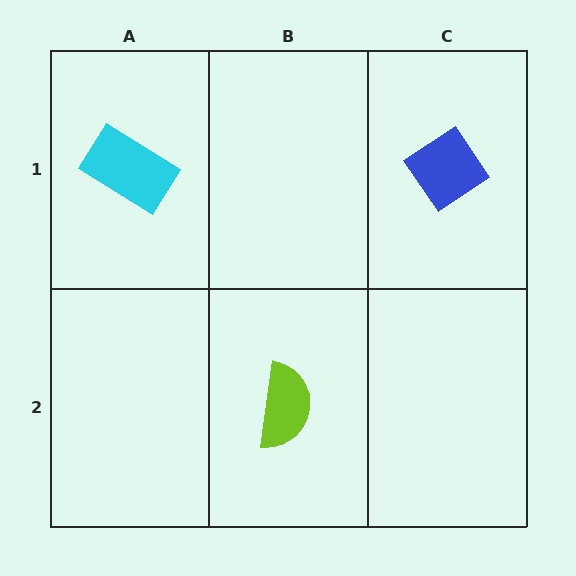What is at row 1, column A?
A cyan rectangle.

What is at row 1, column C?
A blue diamond.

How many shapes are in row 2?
1 shape.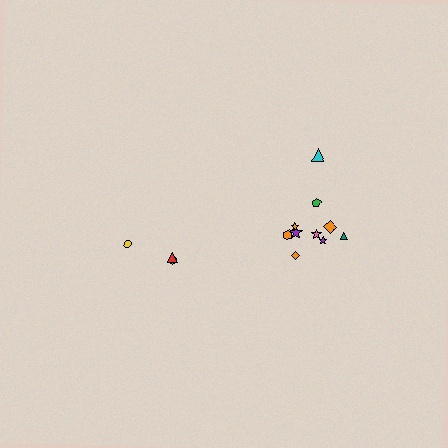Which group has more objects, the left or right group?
The right group.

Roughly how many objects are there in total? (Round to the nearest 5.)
Roughly 15 objects in total.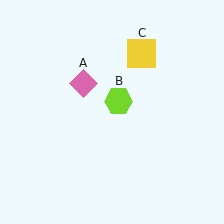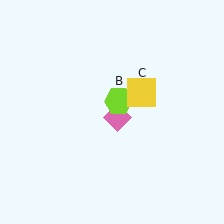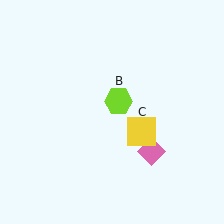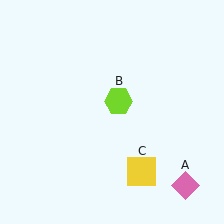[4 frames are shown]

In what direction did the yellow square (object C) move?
The yellow square (object C) moved down.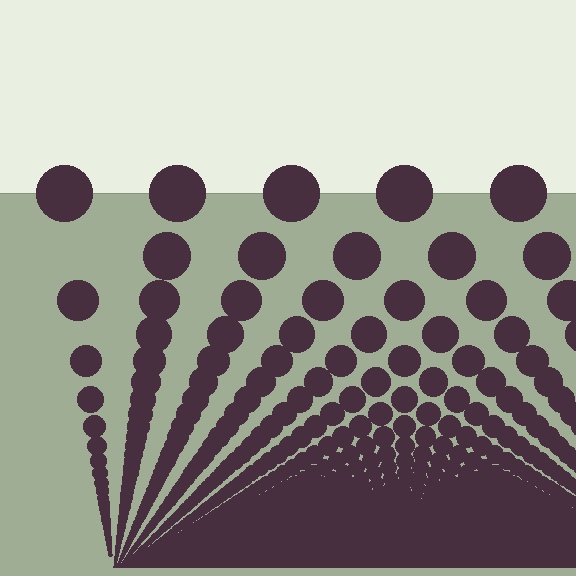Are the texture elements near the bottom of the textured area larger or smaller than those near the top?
Smaller. The gradient is inverted — elements near the bottom are smaller and denser.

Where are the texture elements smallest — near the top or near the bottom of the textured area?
Near the bottom.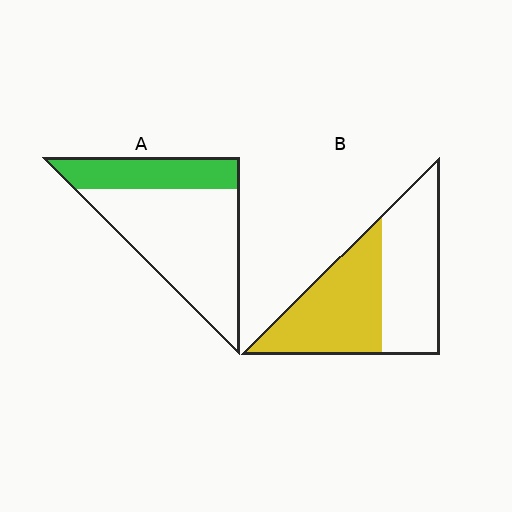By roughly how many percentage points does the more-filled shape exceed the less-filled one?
By roughly 20 percentage points (B over A).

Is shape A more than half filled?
No.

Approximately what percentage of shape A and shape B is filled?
A is approximately 30% and B is approximately 50%.